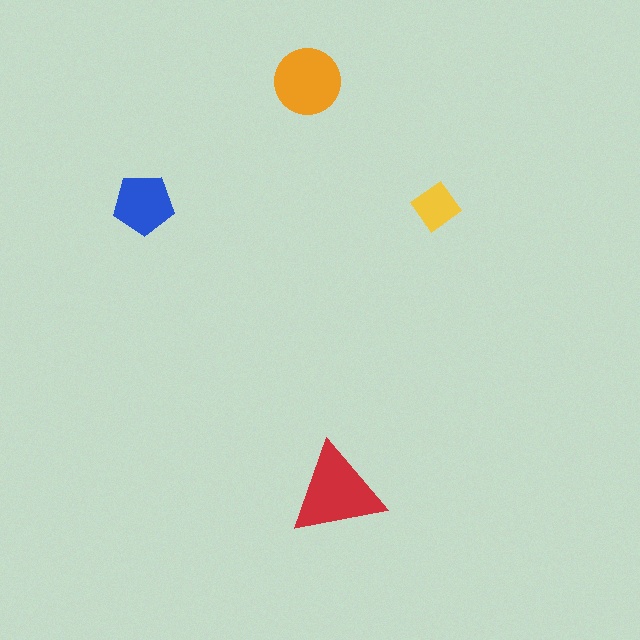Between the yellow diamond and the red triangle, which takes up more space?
The red triangle.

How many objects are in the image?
There are 4 objects in the image.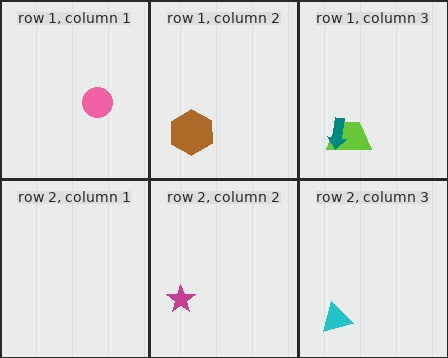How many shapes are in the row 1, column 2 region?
1.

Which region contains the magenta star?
The row 2, column 2 region.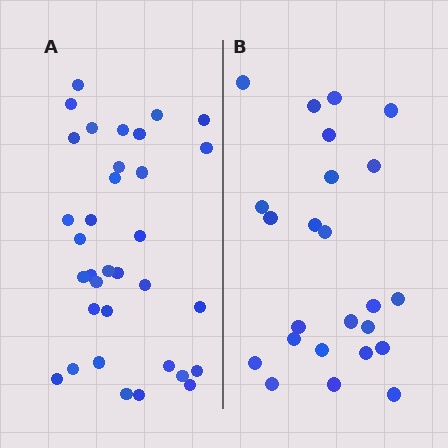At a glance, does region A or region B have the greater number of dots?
Region A (the left region) has more dots.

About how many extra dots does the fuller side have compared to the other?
Region A has roughly 10 or so more dots than region B.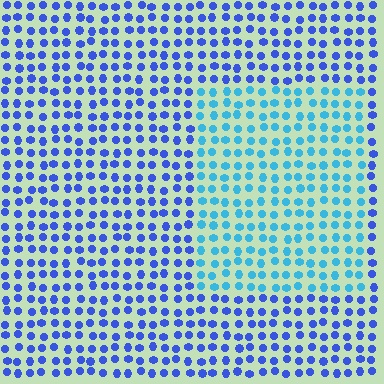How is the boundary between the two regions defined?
The boundary is defined purely by a slight shift in hue (about 36 degrees). Spacing, size, and orientation are identical on both sides.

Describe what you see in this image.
The image is filled with small blue elements in a uniform arrangement. A rectangle-shaped region is visible where the elements are tinted to a slightly different hue, forming a subtle color boundary.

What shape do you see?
I see a rectangle.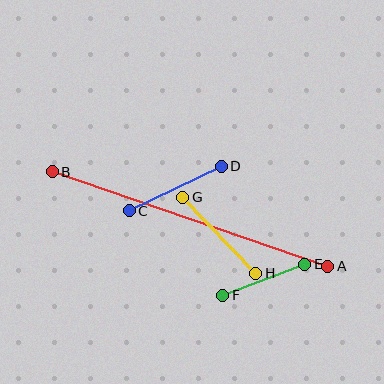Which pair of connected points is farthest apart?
Points A and B are farthest apart.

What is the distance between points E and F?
The distance is approximately 88 pixels.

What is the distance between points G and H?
The distance is approximately 105 pixels.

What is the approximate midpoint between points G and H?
The midpoint is at approximately (219, 235) pixels.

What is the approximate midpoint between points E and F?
The midpoint is at approximately (264, 280) pixels.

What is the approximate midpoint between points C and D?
The midpoint is at approximately (175, 188) pixels.